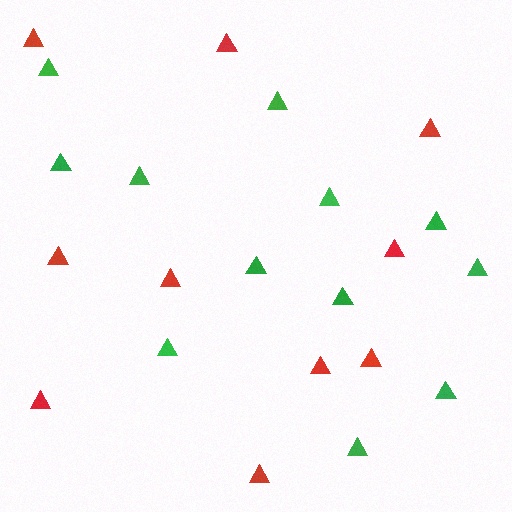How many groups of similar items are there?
There are 2 groups: one group of green triangles (12) and one group of red triangles (10).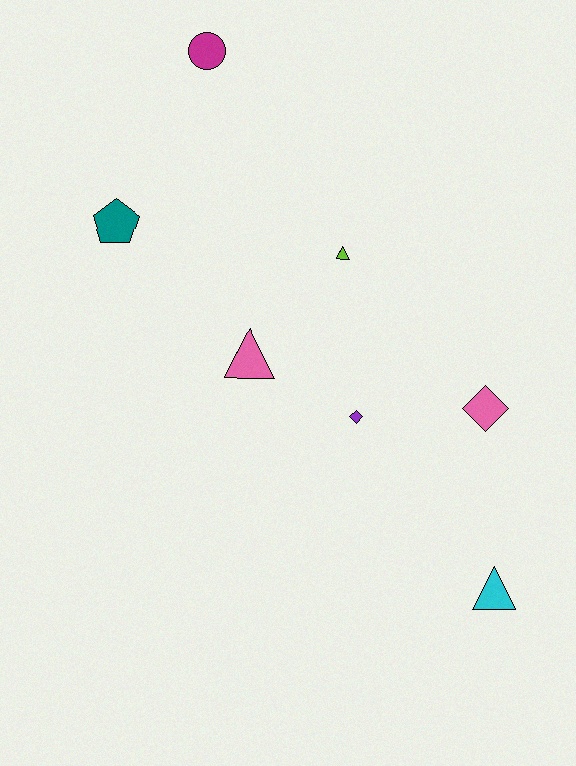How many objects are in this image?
There are 7 objects.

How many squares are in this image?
There are no squares.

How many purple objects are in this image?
There is 1 purple object.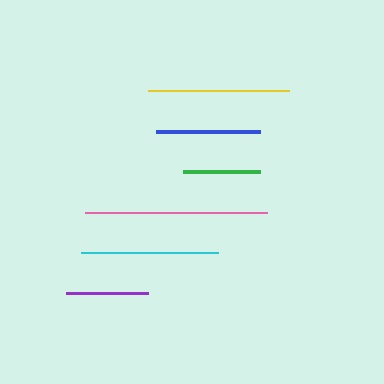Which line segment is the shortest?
The green line is the shortest at approximately 77 pixels.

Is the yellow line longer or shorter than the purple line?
The yellow line is longer than the purple line.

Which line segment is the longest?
The pink line is the longest at approximately 182 pixels.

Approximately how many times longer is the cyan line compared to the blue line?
The cyan line is approximately 1.3 times the length of the blue line.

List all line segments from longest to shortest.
From longest to shortest: pink, yellow, cyan, blue, purple, green.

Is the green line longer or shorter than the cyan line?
The cyan line is longer than the green line.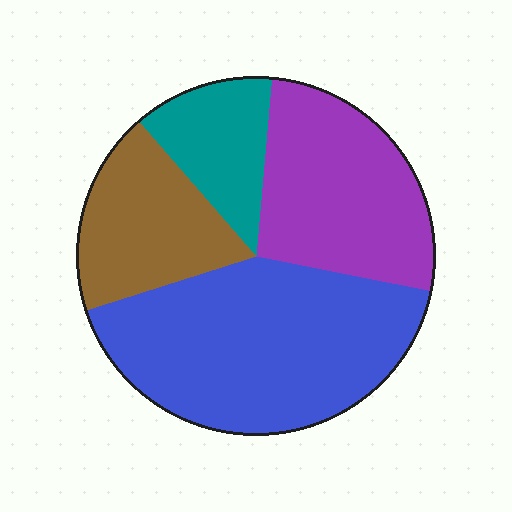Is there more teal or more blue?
Blue.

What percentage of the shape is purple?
Purple covers around 25% of the shape.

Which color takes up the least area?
Teal, at roughly 15%.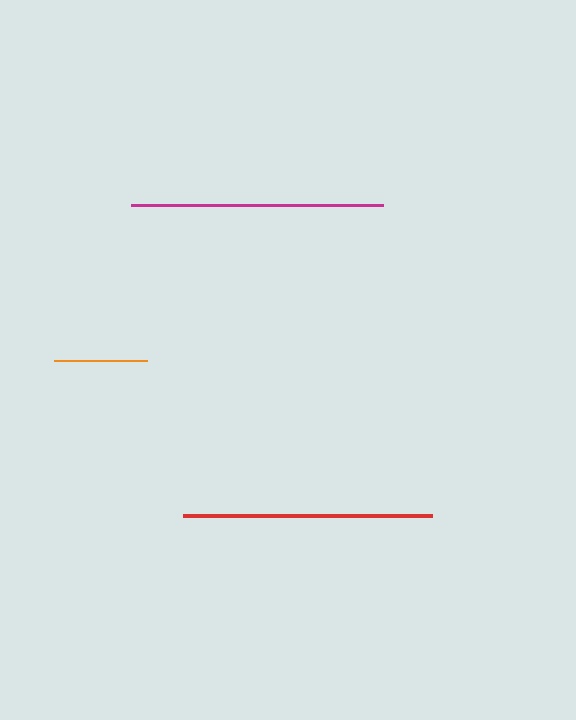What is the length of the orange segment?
The orange segment is approximately 93 pixels long.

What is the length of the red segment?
The red segment is approximately 249 pixels long.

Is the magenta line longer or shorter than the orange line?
The magenta line is longer than the orange line.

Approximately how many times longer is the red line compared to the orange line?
The red line is approximately 2.7 times the length of the orange line.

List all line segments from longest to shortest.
From longest to shortest: magenta, red, orange.